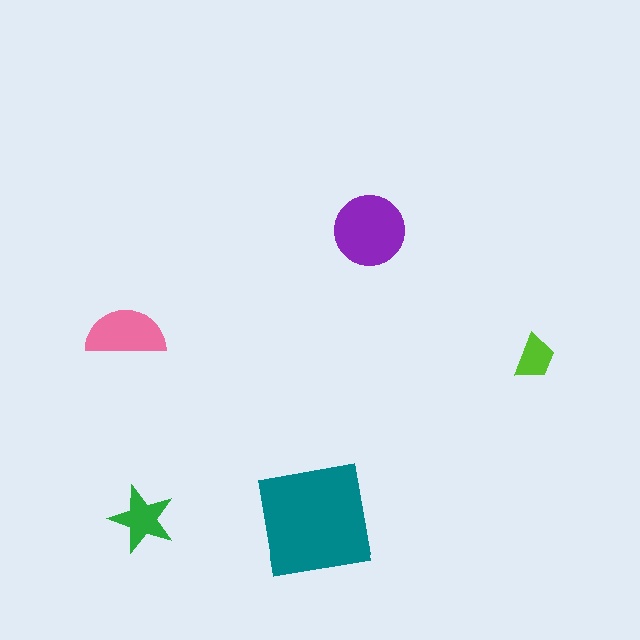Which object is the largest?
The teal square.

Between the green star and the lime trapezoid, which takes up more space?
The green star.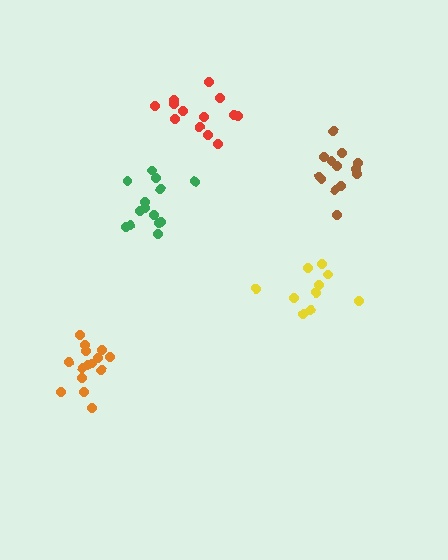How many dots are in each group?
Group 1: 13 dots, Group 2: 14 dots, Group 3: 15 dots, Group 4: 13 dots, Group 5: 10 dots (65 total).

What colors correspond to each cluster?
The clusters are colored: red, green, orange, brown, yellow.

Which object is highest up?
The red cluster is topmost.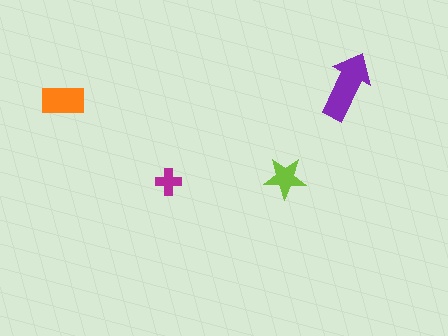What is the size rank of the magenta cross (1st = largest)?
4th.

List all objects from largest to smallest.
The purple arrow, the orange rectangle, the lime star, the magenta cross.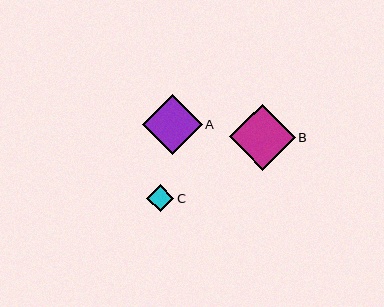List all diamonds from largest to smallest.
From largest to smallest: B, A, C.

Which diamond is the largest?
Diamond B is the largest with a size of approximately 66 pixels.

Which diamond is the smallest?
Diamond C is the smallest with a size of approximately 27 pixels.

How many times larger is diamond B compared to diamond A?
Diamond B is approximately 1.1 times the size of diamond A.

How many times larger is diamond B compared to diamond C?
Diamond B is approximately 2.4 times the size of diamond C.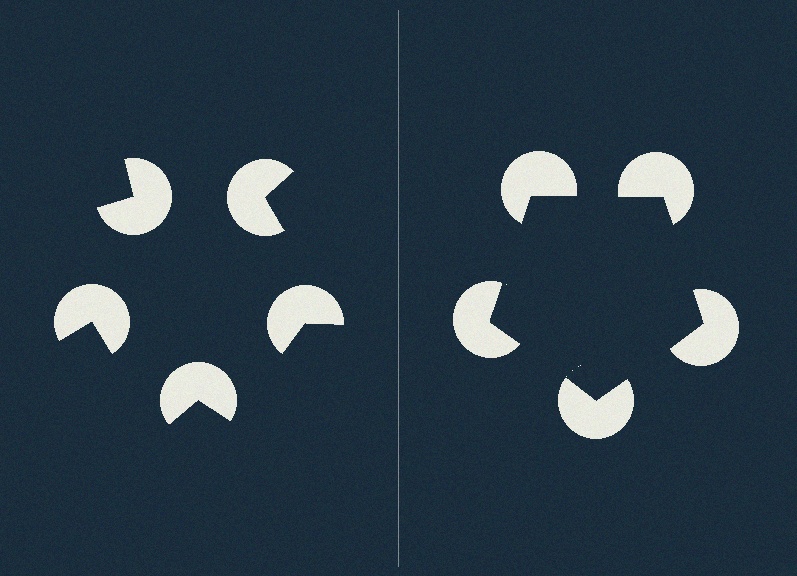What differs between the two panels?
The pac-man discs are positioned identically on both sides; only the wedge orientations differ. On the right they align to a pentagon; on the left they are misaligned.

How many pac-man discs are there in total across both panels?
10 — 5 on each side.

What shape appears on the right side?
An illusory pentagon.